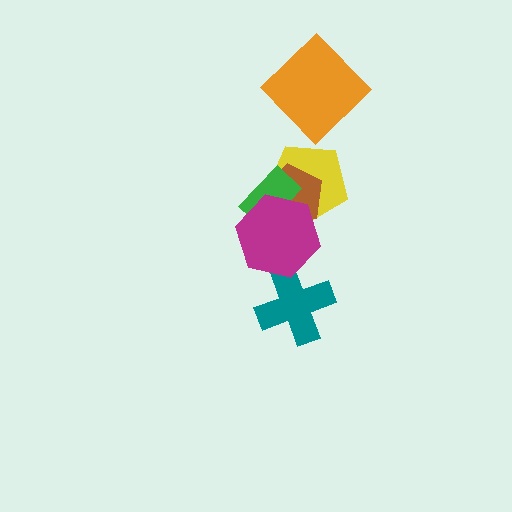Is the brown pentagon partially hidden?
Yes, it is partially covered by another shape.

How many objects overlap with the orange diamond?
0 objects overlap with the orange diamond.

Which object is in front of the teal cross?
The magenta hexagon is in front of the teal cross.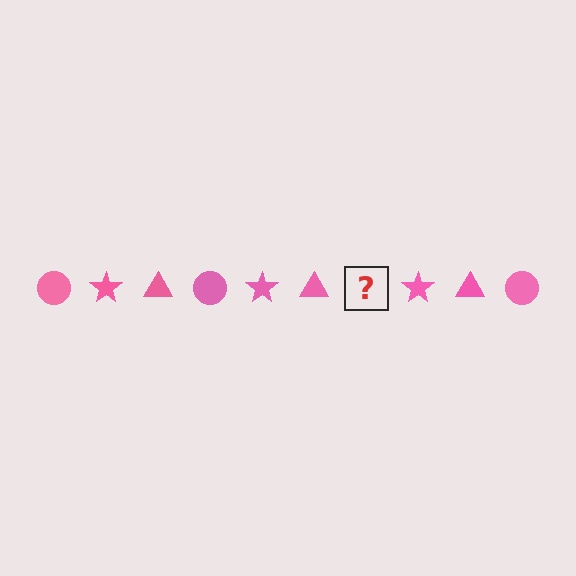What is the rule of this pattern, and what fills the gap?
The rule is that the pattern cycles through circle, star, triangle shapes in pink. The gap should be filled with a pink circle.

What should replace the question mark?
The question mark should be replaced with a pink circle.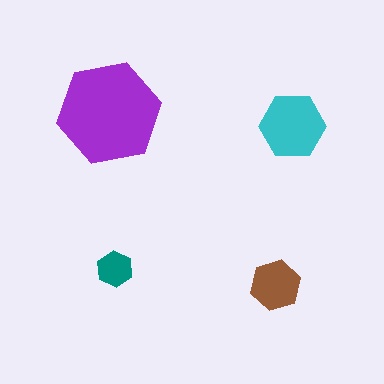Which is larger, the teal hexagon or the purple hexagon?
The purple one.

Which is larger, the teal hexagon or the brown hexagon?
The brown one.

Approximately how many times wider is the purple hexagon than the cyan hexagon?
About 1.5 times wider.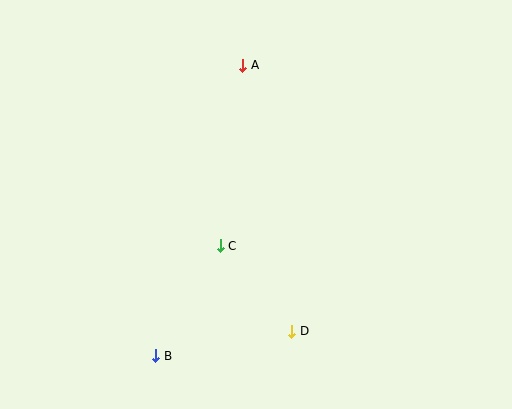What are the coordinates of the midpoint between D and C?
The midpoint between D and C is at (256, 288).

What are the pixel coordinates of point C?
Point C is at (220, 246).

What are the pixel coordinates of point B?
Point B is at (156, 356).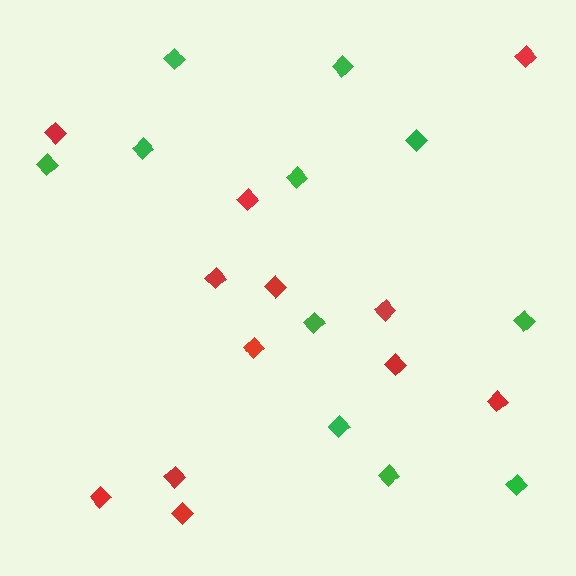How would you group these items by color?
There are 2 groups: one group of red diamonds (12) and one group of green diamonds (11).